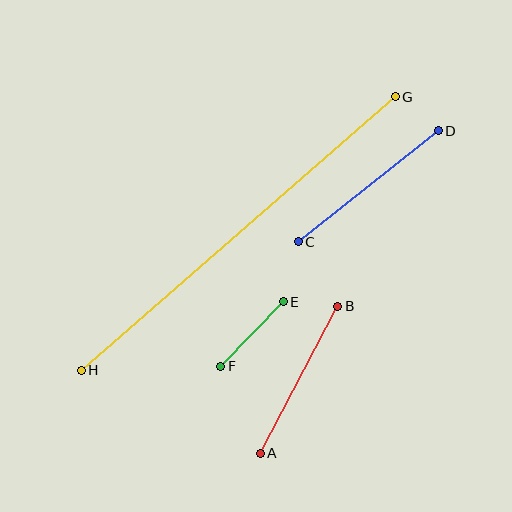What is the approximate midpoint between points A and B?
The midpoint is at approximately (299, 380) pixels.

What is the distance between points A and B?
The distance is approximately 166 pixels.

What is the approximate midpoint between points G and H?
The midpoint is at approximately (238, 233) pixels.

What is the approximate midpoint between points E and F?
The midpoint is at approximately (252, 334) pixels.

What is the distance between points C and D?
The distance is approximately 179 pixels.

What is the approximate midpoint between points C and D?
The midpoint is at approximately (368, 186) pixels.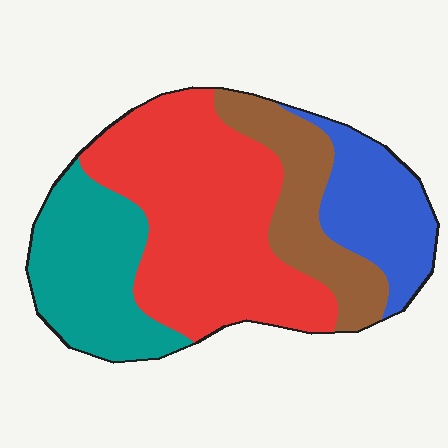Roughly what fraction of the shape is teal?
Teal takes up about one quarter (1/4) of the shape.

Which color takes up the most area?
Red, at roughly 45%.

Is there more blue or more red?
Red.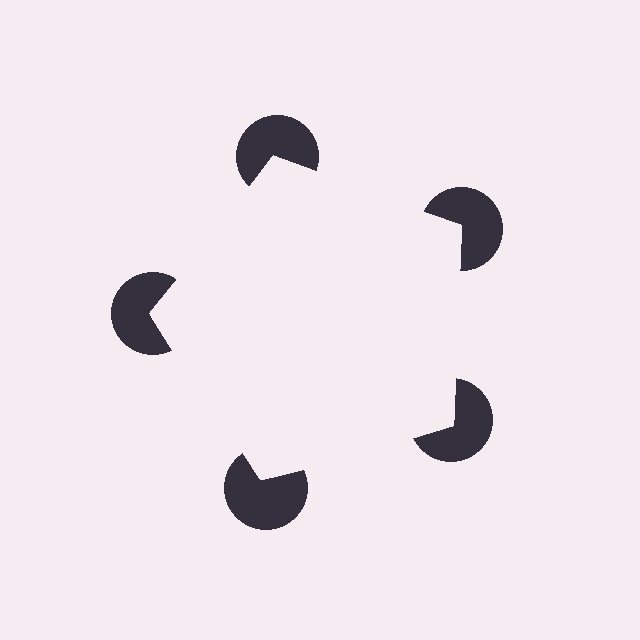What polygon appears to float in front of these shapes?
An illusory pentagon — its edges are inferred from the aligned wedge cuts in the pac-man discs, not physically drawn.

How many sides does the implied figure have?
5 sides.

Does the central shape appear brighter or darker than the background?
It typically appears slightly brighter than the background, even though no actual brightness change is drawn.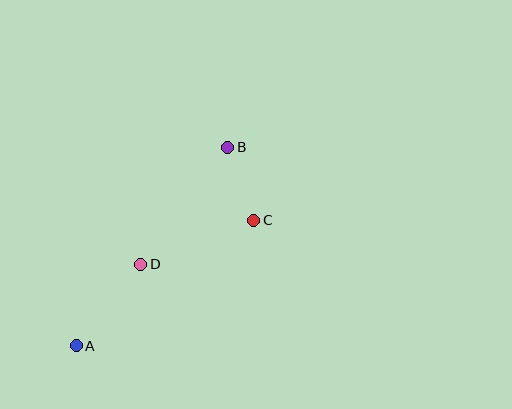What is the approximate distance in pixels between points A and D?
The distance between A and D is approximately 104 pixels.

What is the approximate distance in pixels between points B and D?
The distance between B and D is approximately 146 pixels.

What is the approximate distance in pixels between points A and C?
The distance between A and C is approximately 217 pixels.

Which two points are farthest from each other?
Points A and B are farthest from each other.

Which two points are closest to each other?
Points B and C are closest to each other.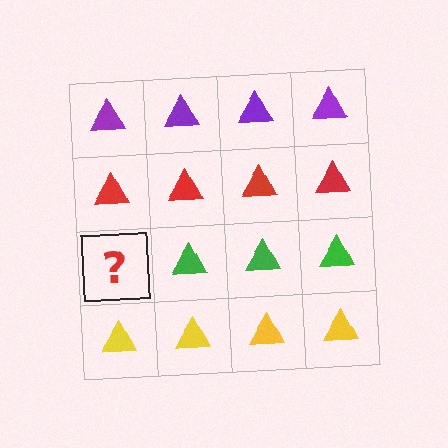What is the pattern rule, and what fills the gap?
The rule is that each row has a consistent color. The gap should be filled with a green triangle.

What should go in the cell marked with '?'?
The missing cell should contain a green triangle.